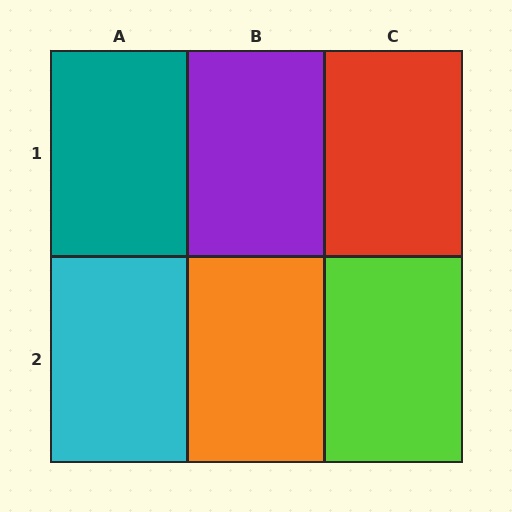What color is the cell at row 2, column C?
Lime.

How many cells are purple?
1 cell is purple.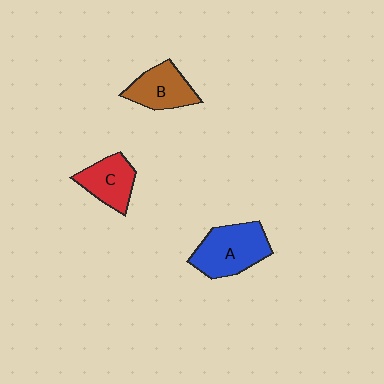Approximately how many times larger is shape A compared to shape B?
Approximately 1.4 times.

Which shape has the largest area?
Shape A (blue).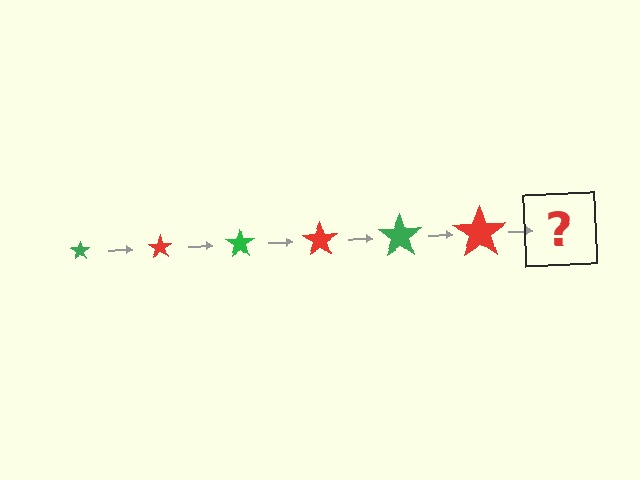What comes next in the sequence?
The next element should be a green star, larger than the previous one.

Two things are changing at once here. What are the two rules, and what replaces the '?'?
The two rules are that the star grows larger each step and the color cycles through green and red. The '?' should be a green star, larger than the previous one.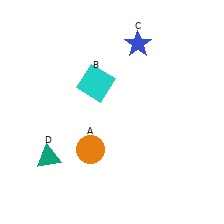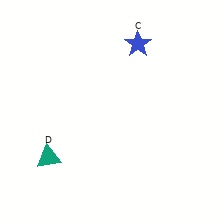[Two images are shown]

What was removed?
The orange circle (A), the cyan square (B) were removed in Image 2.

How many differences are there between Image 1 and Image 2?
There are 2 differences between the two images.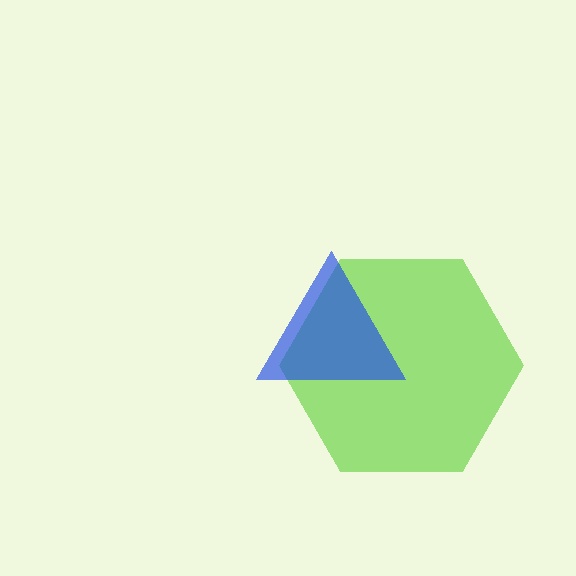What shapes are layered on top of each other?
The layered shapes are: a lime hexagon, a blue triangle.